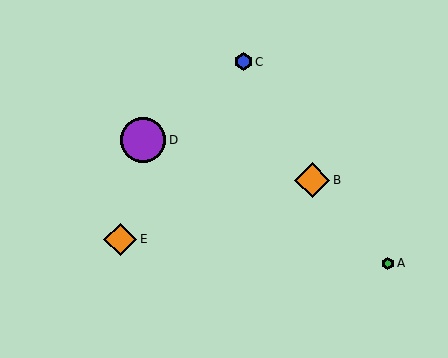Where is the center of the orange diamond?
The center of the orange diamond is at (120, 239).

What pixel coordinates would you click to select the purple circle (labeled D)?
Click at (143, 140) to select the purple circle D.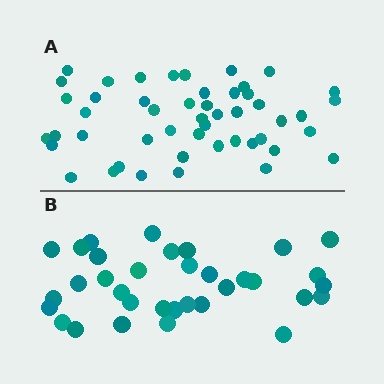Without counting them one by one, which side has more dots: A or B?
Region A (the top region) has more dots.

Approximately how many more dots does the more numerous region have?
Region A has approximately 15 more dots than region B.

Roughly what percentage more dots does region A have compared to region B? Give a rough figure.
About 45% more.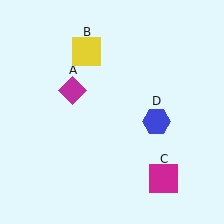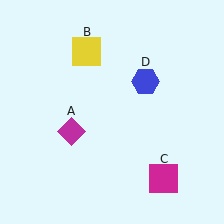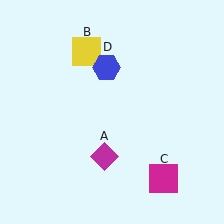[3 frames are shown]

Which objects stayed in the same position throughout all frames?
Yellow square (object B) and magenta square (object C) remained stationary.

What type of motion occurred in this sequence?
The magenta diamond (object A), blue hexagon (object D) rotated counterclockwise around the center of the scene.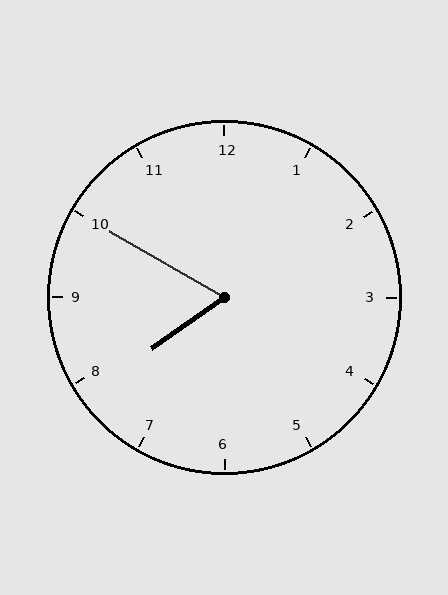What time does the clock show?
7:50.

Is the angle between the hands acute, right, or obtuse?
It is acute.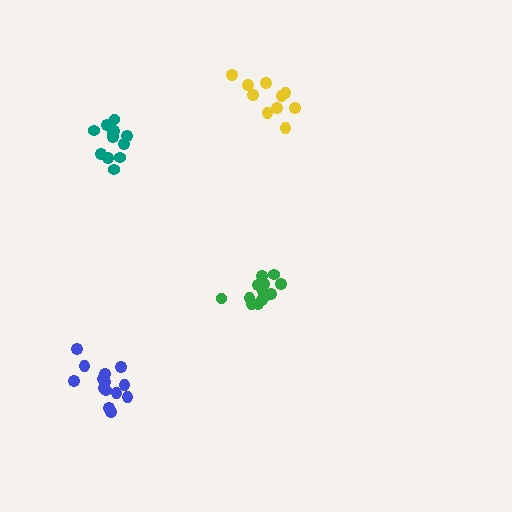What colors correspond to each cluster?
The clusters are colored: teal, green, blue, yellow.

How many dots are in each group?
Group 1: 12 dots, Group 2: 13 dots, Group 3: 14 dots, Group 4: 10 dots (49 total).